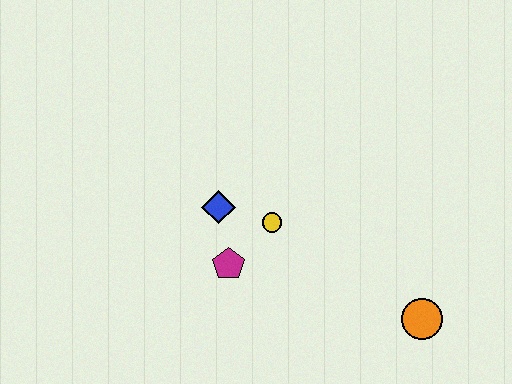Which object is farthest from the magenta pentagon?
The orange circle is farthest from the magenta pentagon.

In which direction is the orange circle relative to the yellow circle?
The orange circle is to the right of the yellow circle.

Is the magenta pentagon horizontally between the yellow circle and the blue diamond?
Yes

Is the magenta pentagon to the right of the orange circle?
No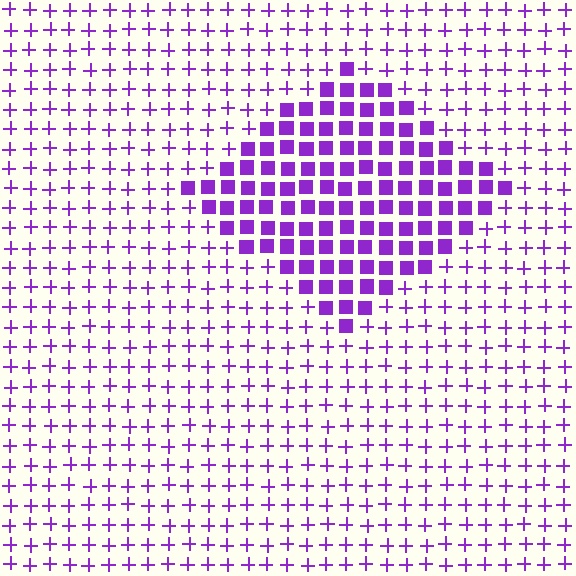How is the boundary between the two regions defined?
The boundary is defined by a change in element shape: squares inside vs. plus signs outside. All elements share the same color and spacing.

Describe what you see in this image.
The image is filled with small purple elements arranged in a uniform grid. A diamond-shaped region contains squares, while the surrounding area contains plus signs. The boundary is defined purely by the change in element shape.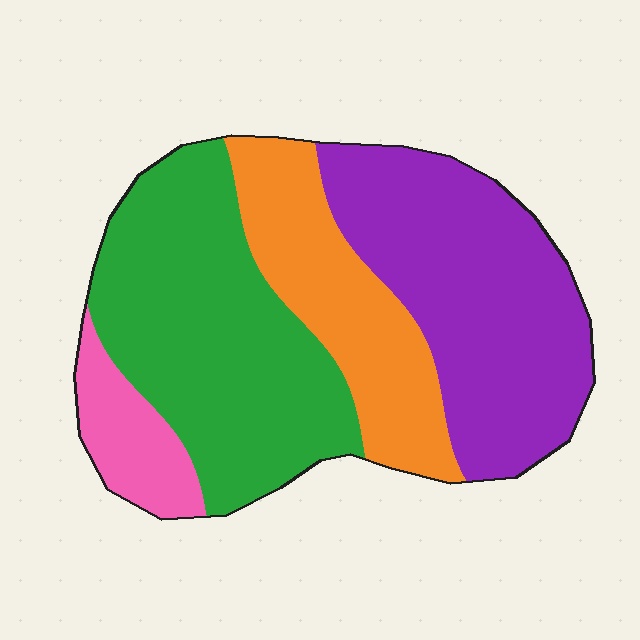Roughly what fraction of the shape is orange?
Orange covers roughly 20% of the shape.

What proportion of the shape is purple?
Purple takes up between a quarter and a half of the shape.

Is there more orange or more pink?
Orange.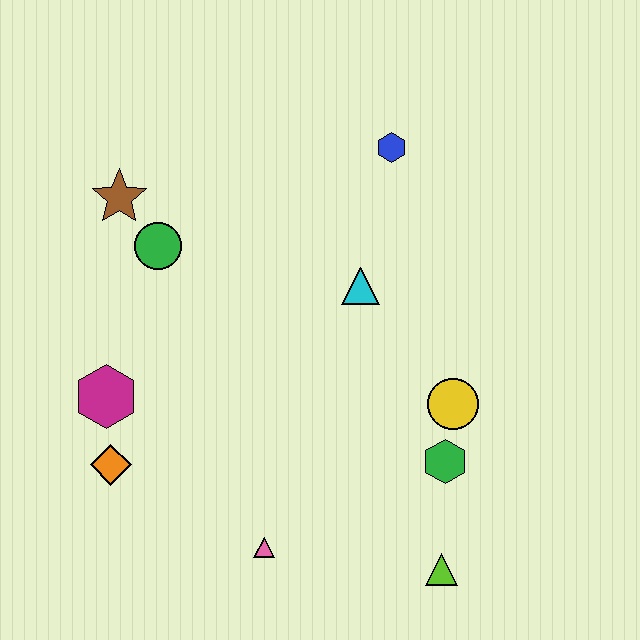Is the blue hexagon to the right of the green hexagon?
No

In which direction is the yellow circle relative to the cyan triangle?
The yellow circle is below the cyan triangle.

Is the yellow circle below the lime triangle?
No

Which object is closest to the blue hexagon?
The cyan triangle is closest to the blue hexagon.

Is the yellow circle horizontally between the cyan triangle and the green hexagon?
No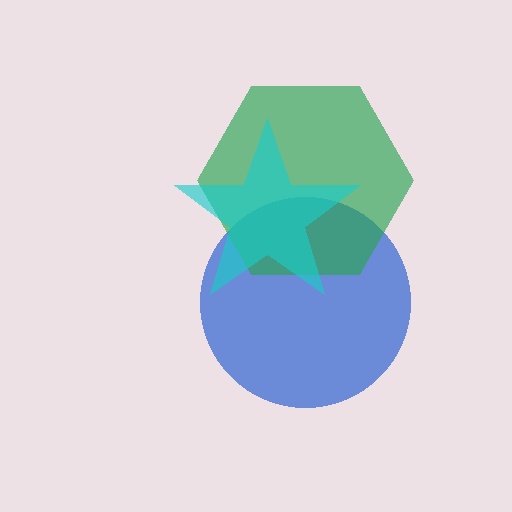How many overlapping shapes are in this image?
There are 3 overlapping shapes in the image.